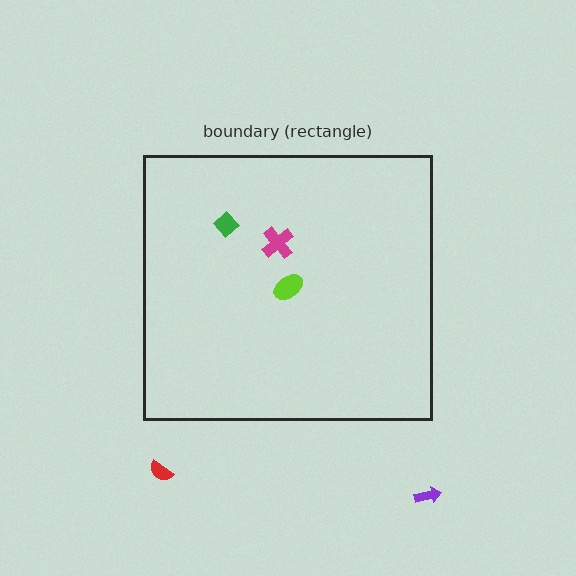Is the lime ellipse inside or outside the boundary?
Inside.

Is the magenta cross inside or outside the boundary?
Inside.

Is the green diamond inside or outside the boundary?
Inside.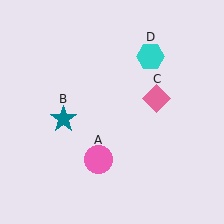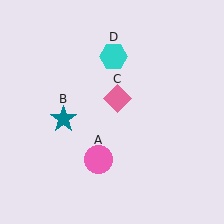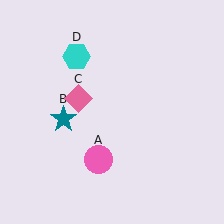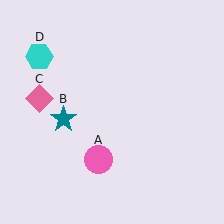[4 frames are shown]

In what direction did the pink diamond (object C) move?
The pink diamond (object C) moved left.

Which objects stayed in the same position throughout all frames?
Pink circle (object A) and teal star (object B) remained stationary.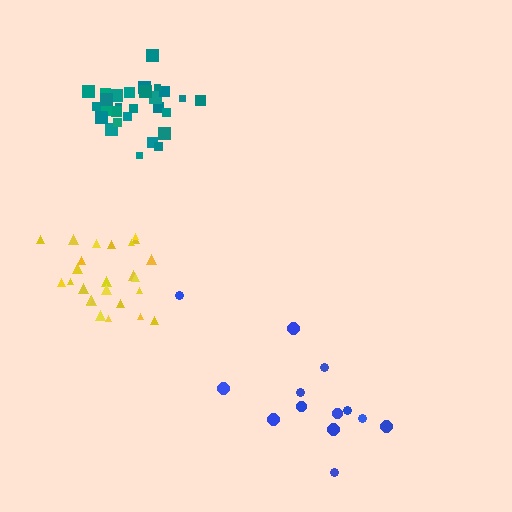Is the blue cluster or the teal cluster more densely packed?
Teal.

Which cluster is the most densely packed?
Teal.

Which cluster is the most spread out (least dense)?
Blue.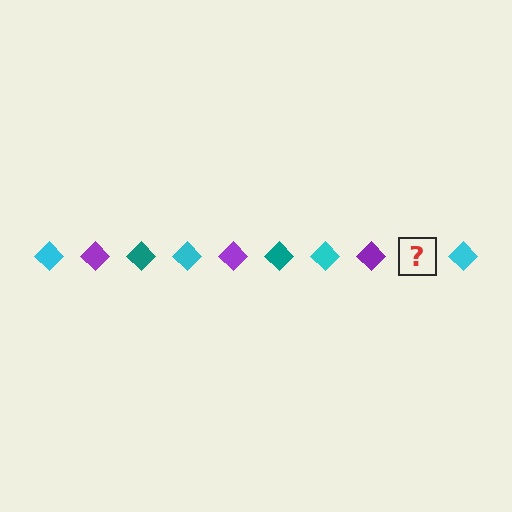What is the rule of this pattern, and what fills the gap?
The rule is that the pattern cycles through cyan, purple, teal diamonds. The gap should be filled with a teal diamond.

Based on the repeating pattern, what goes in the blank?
The blank should be a teal diamond.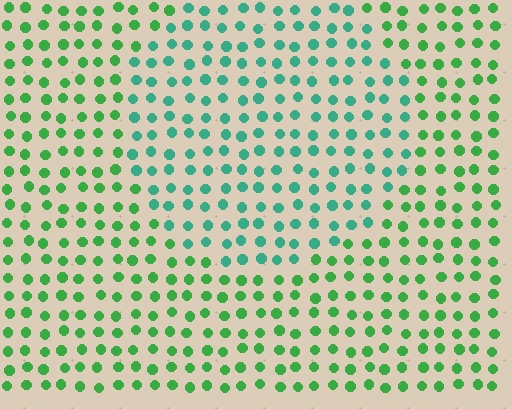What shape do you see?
I see a circle.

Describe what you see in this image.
The image is filled with small green elements in a uniform arrangement. A circle-shaped region is visible where the elements are tinted to a slightly different hue, forming a subtle color boundary.